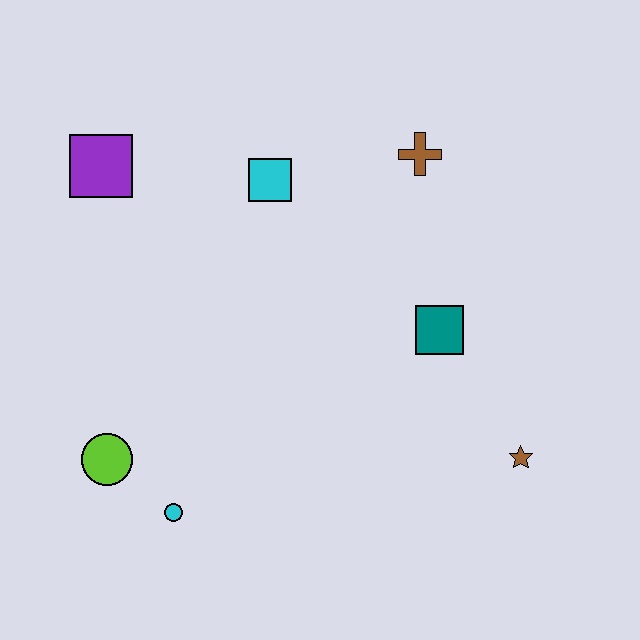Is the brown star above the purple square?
No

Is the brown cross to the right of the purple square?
Yes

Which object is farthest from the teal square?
The purple square is farthest from the teal square.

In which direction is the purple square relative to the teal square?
The purple square is to the left of the teal square.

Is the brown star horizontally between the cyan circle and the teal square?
No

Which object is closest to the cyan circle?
The lime circle is closest to the cyan circle.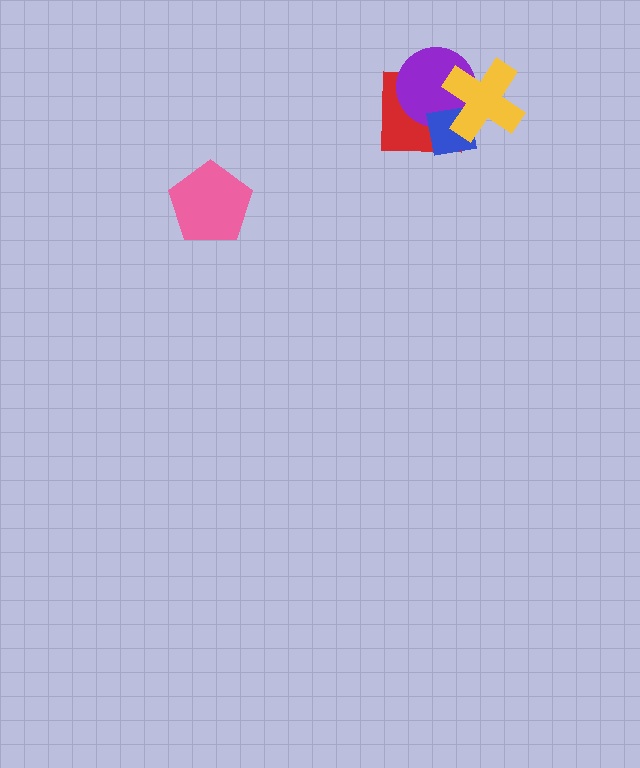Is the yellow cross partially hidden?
No, no other shape covers it.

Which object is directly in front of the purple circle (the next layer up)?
The blue square is directly in front of the purple circle.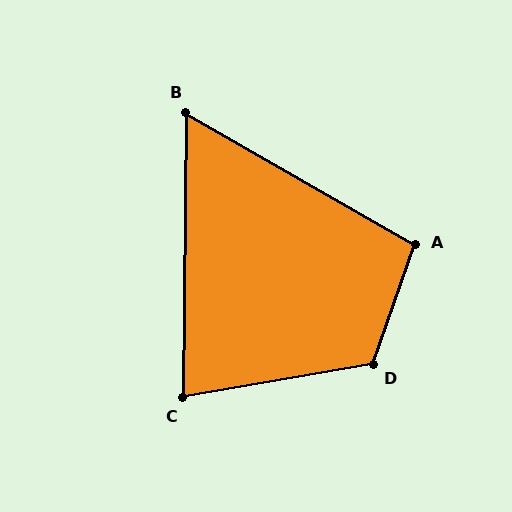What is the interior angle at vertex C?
Approximately 79 degrees (acute).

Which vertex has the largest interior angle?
D, at approximately 119 degrees.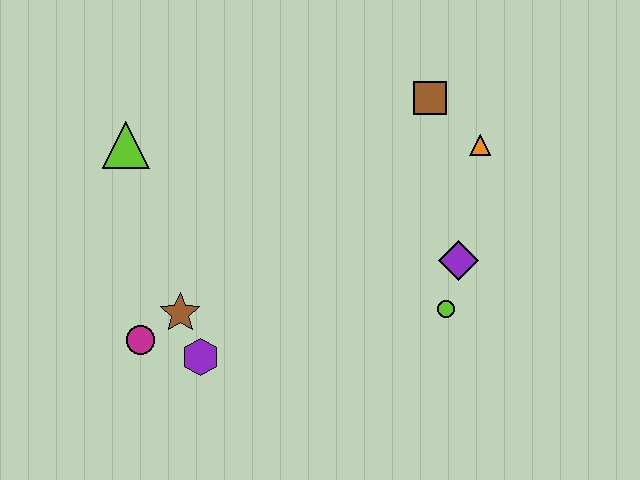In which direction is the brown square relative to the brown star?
The brown square is to the right of the brown star.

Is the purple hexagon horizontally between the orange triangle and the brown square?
No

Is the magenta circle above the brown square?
No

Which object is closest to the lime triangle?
The brown star is closest to the lime triangle.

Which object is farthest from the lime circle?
The lime triangle is farthest from the lime circle.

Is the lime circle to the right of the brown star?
Yes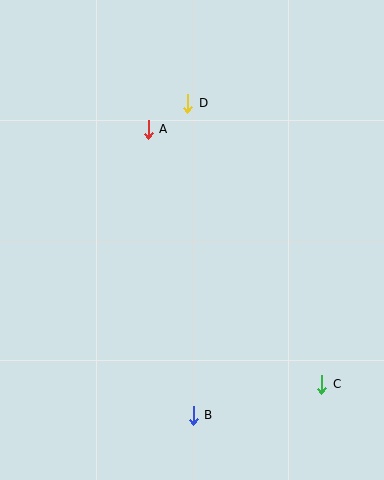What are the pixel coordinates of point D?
Point D is at (188, 103).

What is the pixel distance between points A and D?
The distance between A and D is 47 pixels.